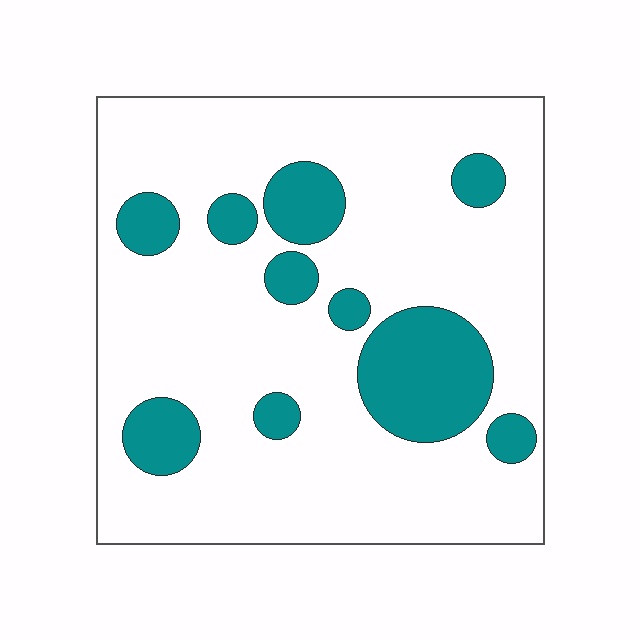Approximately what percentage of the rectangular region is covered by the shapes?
Approximately 20%.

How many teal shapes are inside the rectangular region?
10.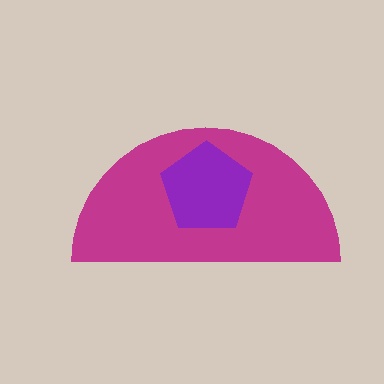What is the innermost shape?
The purple pentagon.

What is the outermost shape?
The magenta semicircle.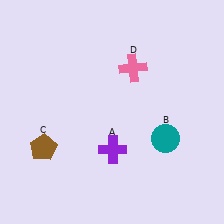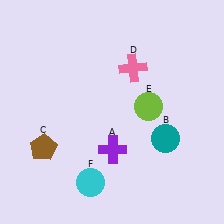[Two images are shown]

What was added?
A lime circle (E), a cyan circle (F) were added in Image 2.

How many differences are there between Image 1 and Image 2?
There are 2 differences between the two images.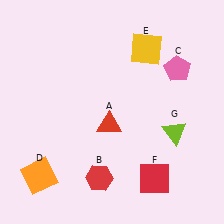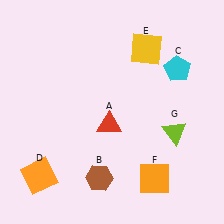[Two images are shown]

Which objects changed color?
B changed from red to brown. C changed from pink to cyan. F changed from red to orange.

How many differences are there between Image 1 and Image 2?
There are 3 differences between the two images.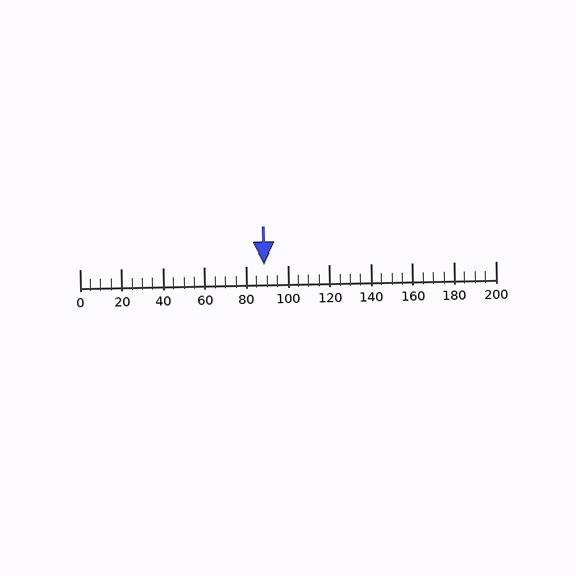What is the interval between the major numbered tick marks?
The major tick marks are spaced 20 units apart.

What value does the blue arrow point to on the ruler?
The blue arrow points to approximately 89.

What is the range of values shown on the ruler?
The ruler shows values from 0 to 200.